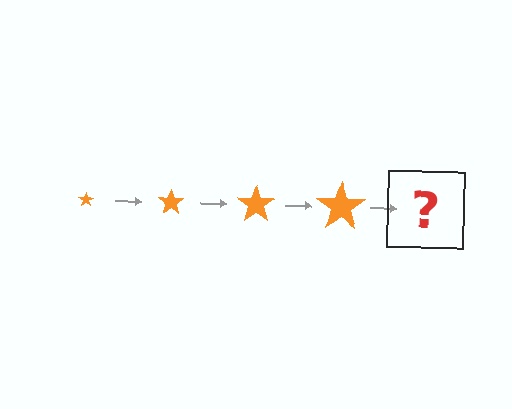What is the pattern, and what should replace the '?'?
The pattern is that the star gets progressively larger each step. The '?' should be an orange star, larger than the previous one.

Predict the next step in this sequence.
The next step is an orange star, larger than the previous one.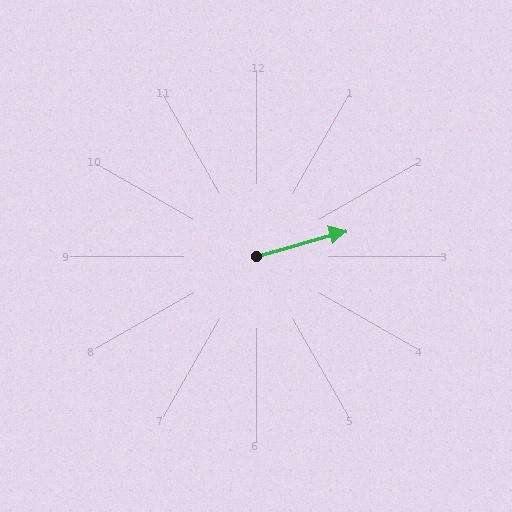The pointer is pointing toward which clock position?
Roughly 2 o'clock.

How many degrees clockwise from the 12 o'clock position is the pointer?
Approximately 74 degrees.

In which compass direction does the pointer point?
East.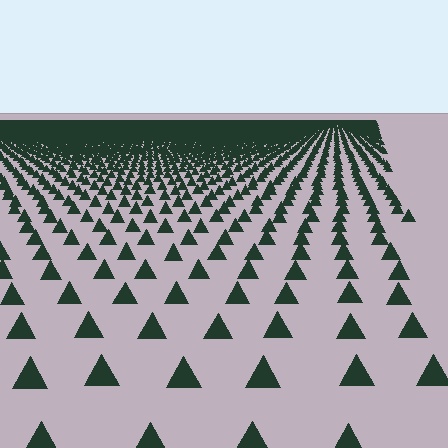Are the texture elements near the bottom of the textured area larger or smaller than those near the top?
Larger. Near the bottom, elements are closer to the viewer and appear at a bigger on-screen size.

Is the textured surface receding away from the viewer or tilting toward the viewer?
The surface is receding away from the viewer. Texture elements get smaller and denser toward the top.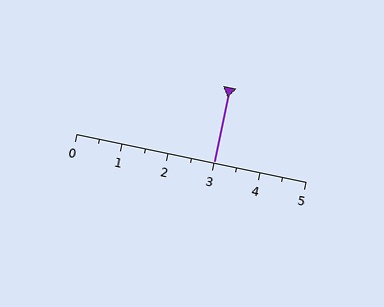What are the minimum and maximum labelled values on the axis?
The axis runs from 0 to 5.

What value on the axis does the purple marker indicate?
The marker indicates approximately 3.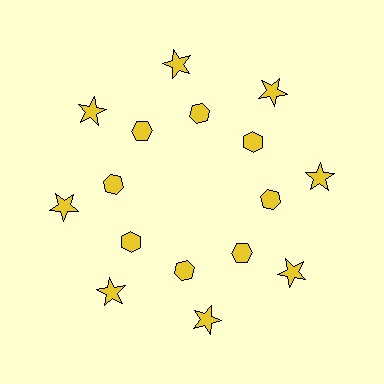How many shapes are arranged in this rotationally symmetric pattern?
There are 16 shapes, arranged in 8 groups of 2.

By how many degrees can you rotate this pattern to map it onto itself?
The pattern maps onto itself every 45 degrees of rotation.